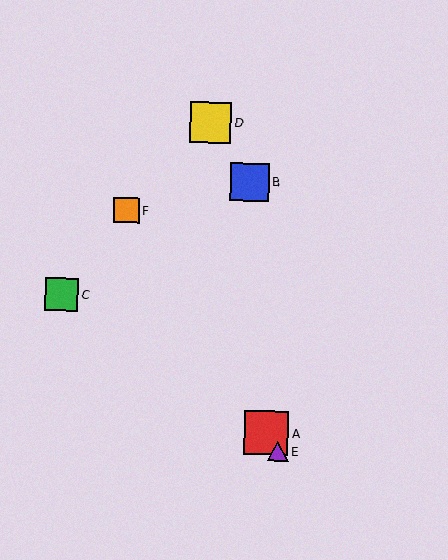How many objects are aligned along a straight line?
3 objects (A, E, F) are aligned along a straight line.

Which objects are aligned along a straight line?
Objects A, E, F are aligned along a straight line.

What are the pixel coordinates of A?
Object A is at (267, 433).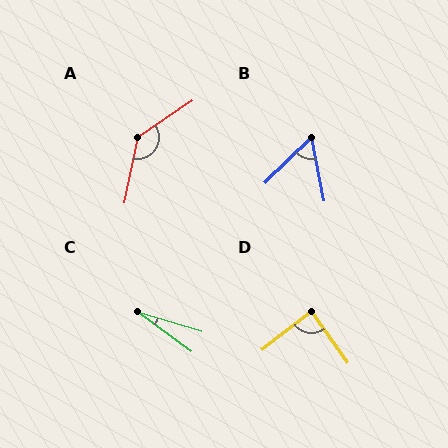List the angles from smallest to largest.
C (19°), B (58°), D (88°), A (135°).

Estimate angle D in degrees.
Approximately 88 degrees.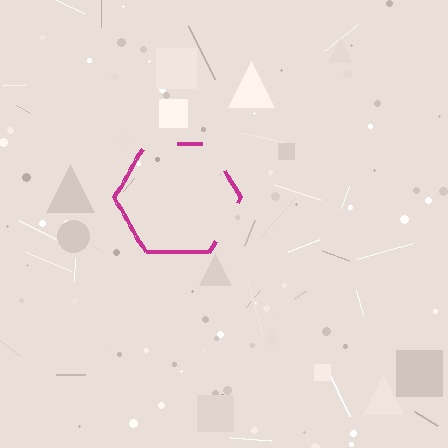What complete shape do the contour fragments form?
The contour fragments form a hexagon.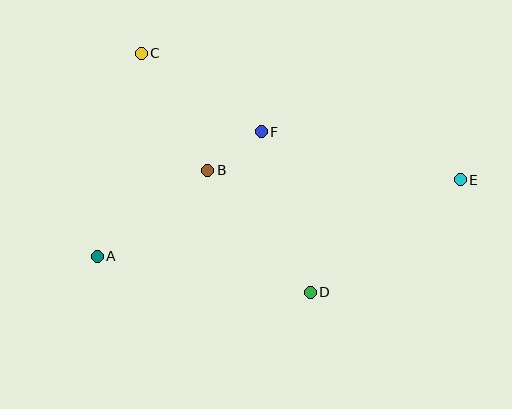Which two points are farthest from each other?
Points A and E are farthest from each other.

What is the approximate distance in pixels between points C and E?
The distance between C and E is approximately 343 pixels.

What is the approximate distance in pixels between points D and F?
The distance between D and F is approximately 168 pixels.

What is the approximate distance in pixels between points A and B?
The distance between A and B is approximately 140 pixels.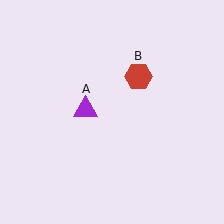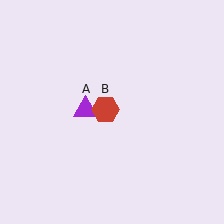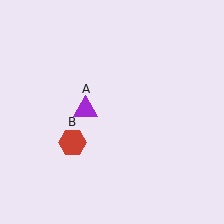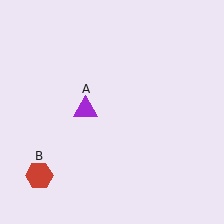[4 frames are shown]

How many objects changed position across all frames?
1 object changed position: red hexagon (object B).